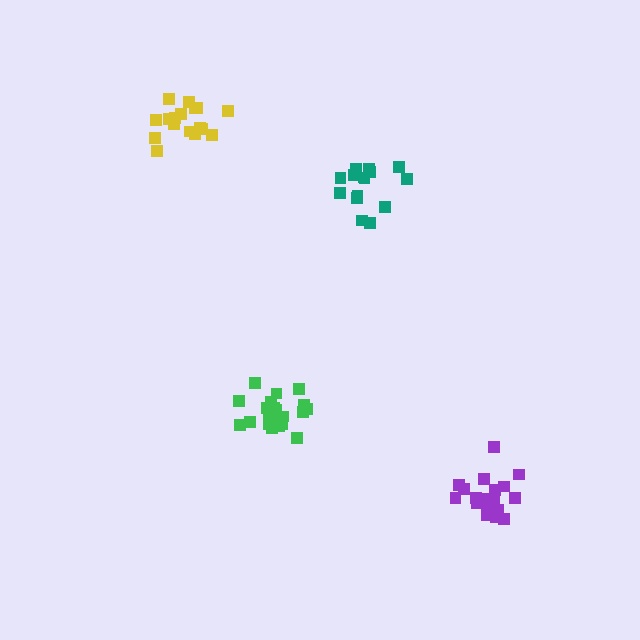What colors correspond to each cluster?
The clusters are colored: purple, green, teal, yellow.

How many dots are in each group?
Group 1: 18 dots, Group 2: 21 dots, Group 3: 15 dots, Group 4: 17 dots (71 total).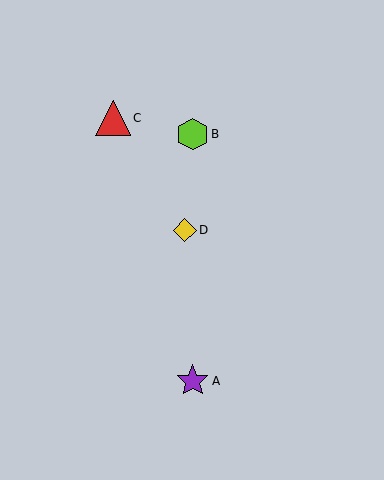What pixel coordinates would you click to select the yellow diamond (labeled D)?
Click at (185, 230) to select the yellow diamond D.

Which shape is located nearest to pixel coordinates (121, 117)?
The red triangle (labeled C) at (113, 118) is nearest to that location.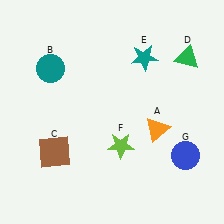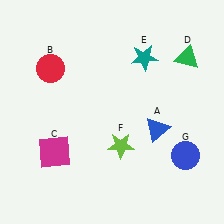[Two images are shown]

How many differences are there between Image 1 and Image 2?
There are 3 differences between the two images.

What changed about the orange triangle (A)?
In Image 1, A is orange. In Image 2, it changed to blue.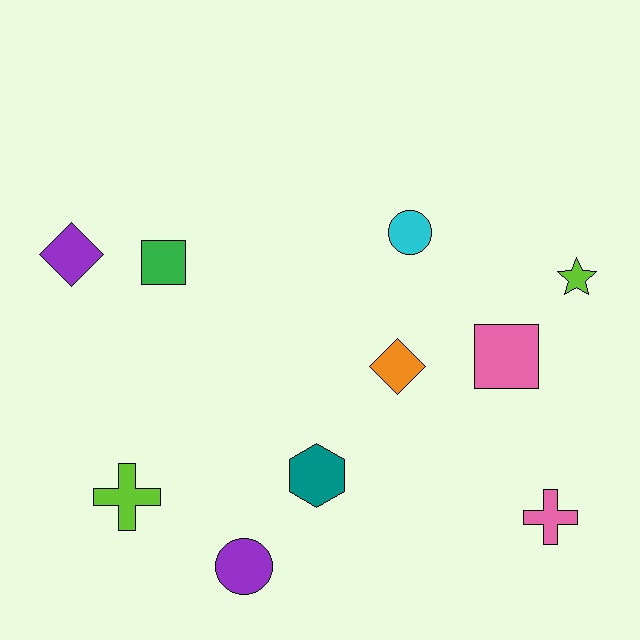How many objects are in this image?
There are 10 objects.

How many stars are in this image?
There is 1 star.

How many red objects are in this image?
There are no red objects.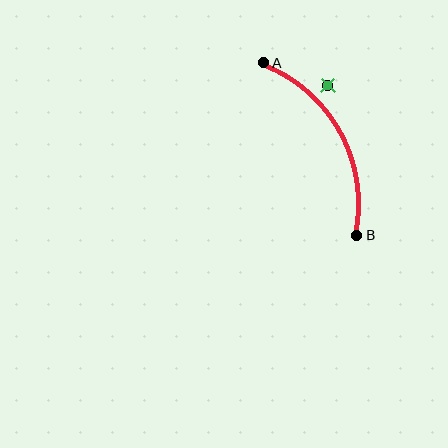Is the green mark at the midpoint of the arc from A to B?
No — the green mark does not lie on the arc at all. It sits slightly outside the curve.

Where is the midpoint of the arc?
The arc midpoint is the point on the curve farthest from the straight line joining A and B. It sits to the right of that line.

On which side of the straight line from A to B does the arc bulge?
The arc bulges to the right of the straight line connecting A and B.